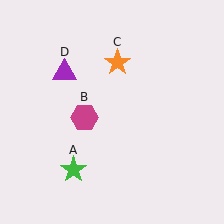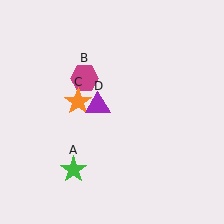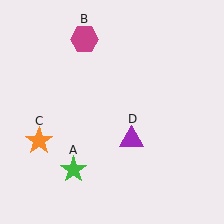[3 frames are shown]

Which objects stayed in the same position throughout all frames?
Green star (object A) remained stationary.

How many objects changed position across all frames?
3 objects changed position: magenta hexagon (object B), orange star (object C), purple triangle (object D).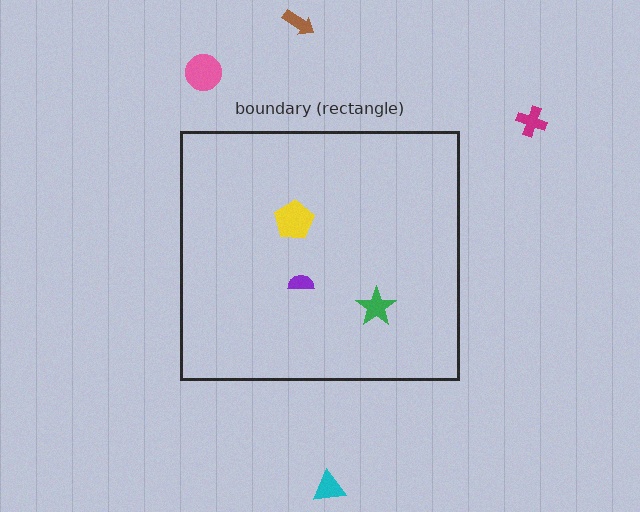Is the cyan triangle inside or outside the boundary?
Outside.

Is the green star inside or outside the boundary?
Inside.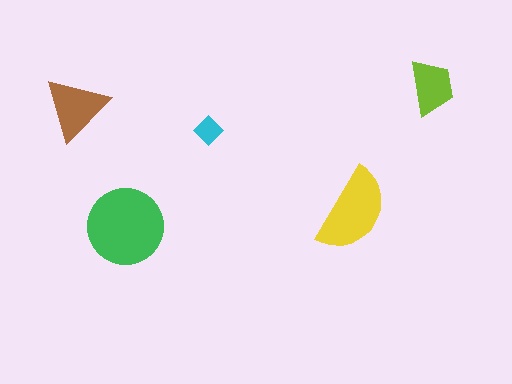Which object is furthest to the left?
The brown triangle is leftmost.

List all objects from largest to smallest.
The green circle, the yellow semicircle, the brown triangle, the lime trapezoid, the cyan diamond.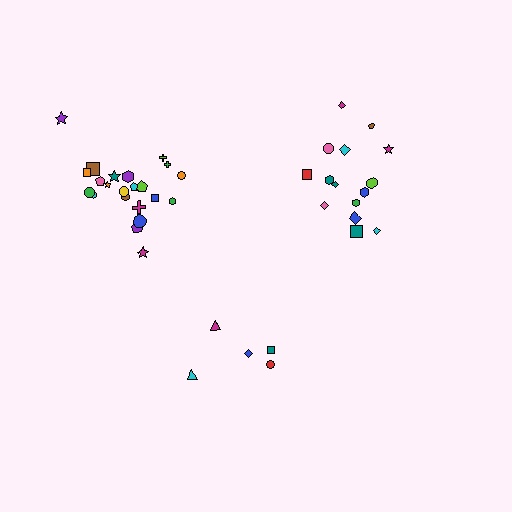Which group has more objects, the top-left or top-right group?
The top-left group.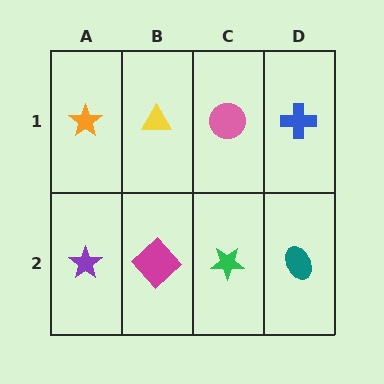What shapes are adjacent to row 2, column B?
A yellow triangle (row 1, column B), a purple star (row 2, column A), a green star (row 2, column C).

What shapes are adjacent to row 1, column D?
A teal ellipse (row 2, column D), a pink circle (row 1, column C).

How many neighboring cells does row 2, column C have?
3.